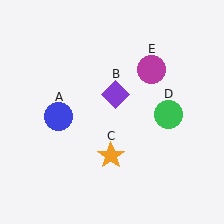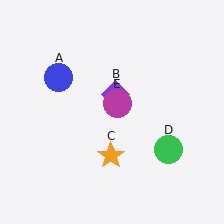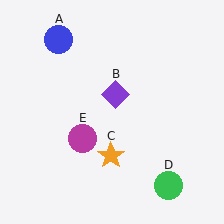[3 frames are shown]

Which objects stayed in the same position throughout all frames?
Purple diamond (object B) and orange star (object C) remained stationary.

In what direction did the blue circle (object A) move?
The blue circle (object A) moved up.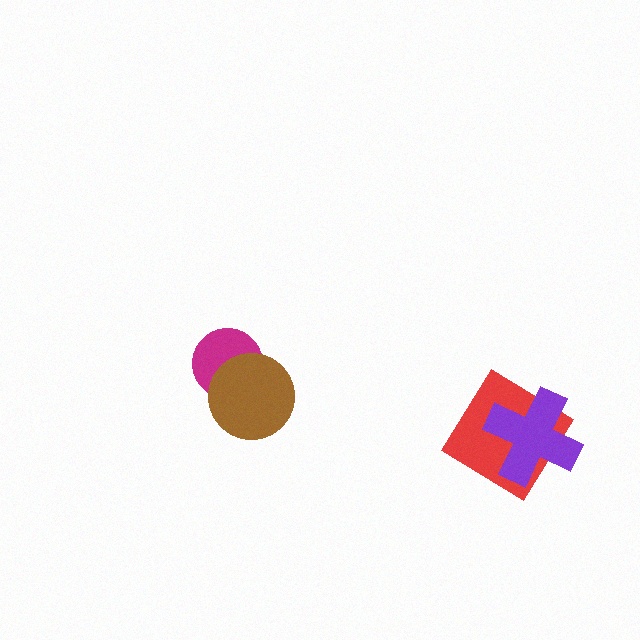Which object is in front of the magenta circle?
The brown circle is in front of the magenta circle.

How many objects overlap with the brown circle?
1 object overlaps with the brown circle.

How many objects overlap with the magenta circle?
1 object overlaps with the magenta circle.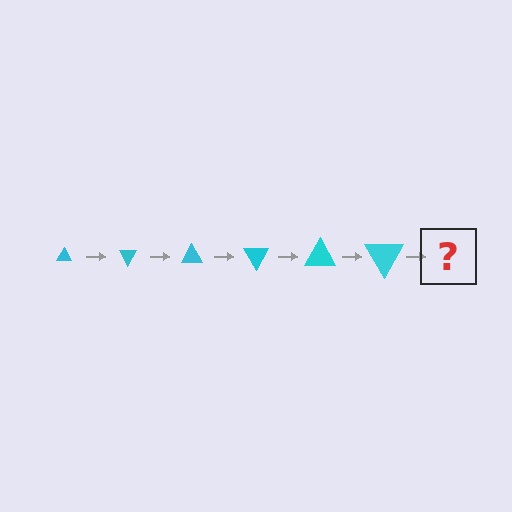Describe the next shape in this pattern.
It should be a triangle, larger than the previous one and rotated 360 degrees from the start.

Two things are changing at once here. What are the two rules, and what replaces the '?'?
The two rules are that the triangle grows larger each step and it rotates 60 degrees each step. The '?' should be a triangle, larger than the previous one and rotated 360 degrees from the start.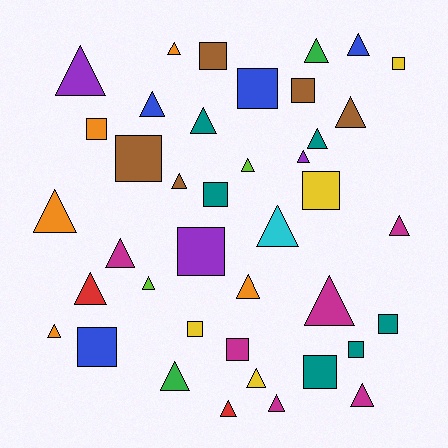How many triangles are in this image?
There are 25 triangles.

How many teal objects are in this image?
There are 6 teal objects.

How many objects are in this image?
There are 40 objects.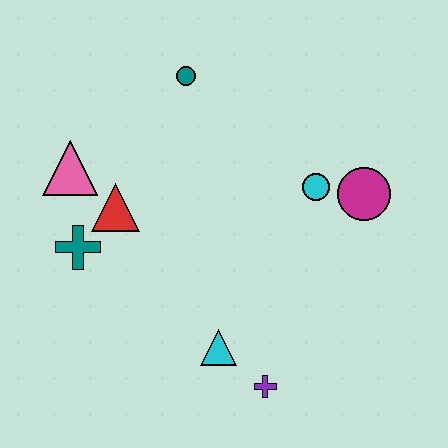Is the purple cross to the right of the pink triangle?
Yes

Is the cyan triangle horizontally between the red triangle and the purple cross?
Yes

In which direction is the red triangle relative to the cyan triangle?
The red triangle is above the cyan triangle.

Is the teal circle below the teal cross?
No